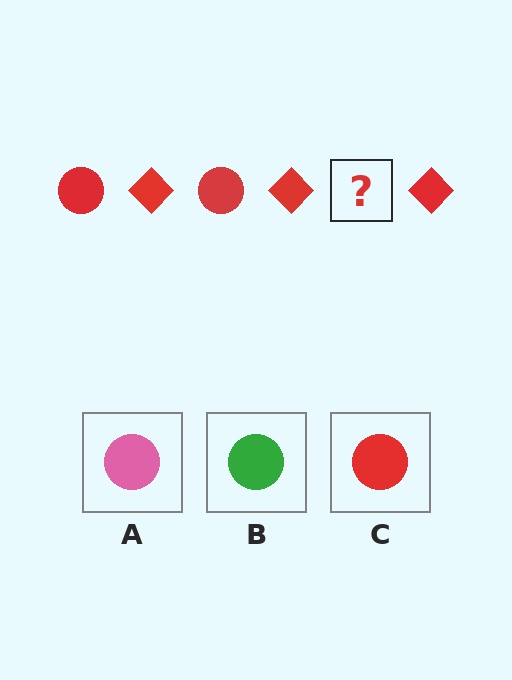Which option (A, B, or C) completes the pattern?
C.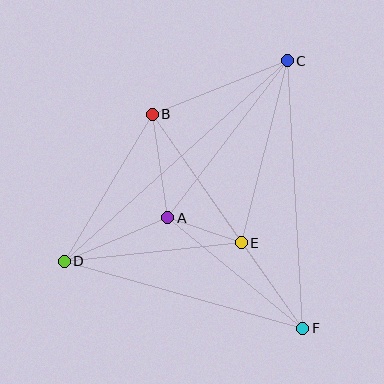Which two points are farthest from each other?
Points C and D are farthest from each other.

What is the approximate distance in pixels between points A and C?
The distance between A and C is approximately 198 pixels.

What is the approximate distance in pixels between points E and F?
The distance between E and F is approximately 105 pixels.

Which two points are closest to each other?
Points A and E are closest to each other.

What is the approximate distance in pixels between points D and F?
The distance between D and F is approximately 248 pixels.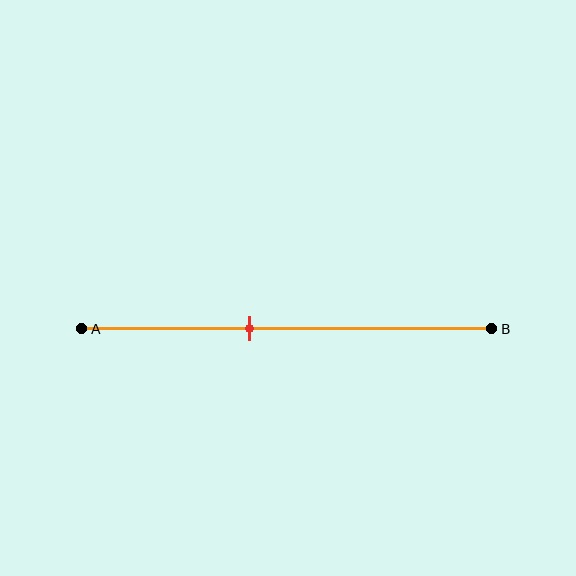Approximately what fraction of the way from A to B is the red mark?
The red mark is approximately 40% of the way from A to B.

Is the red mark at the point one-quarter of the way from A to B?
No, the mark is at about 40% from A, not at the 25% one-quarter point.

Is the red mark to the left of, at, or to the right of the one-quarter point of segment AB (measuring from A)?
The red mark is to the right of the one-quarter point of segment AB.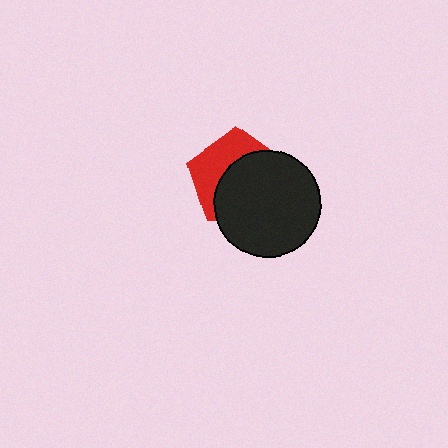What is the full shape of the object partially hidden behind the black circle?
The partially hidden object is a red pentagon.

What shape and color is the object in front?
The object in front is a black circle.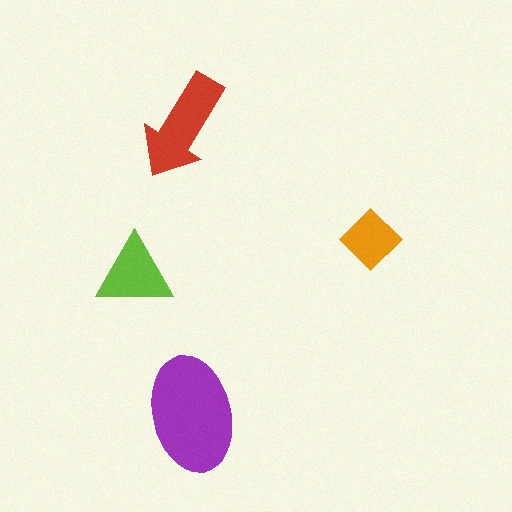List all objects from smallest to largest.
The orange diamond, the lime triangle, the red arrow, the purple ellipse.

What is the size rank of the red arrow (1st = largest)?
2nd.